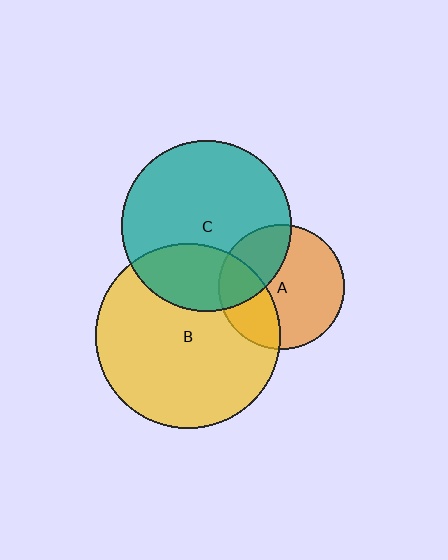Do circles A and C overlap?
Yes.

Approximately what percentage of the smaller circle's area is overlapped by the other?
Approximately 30%.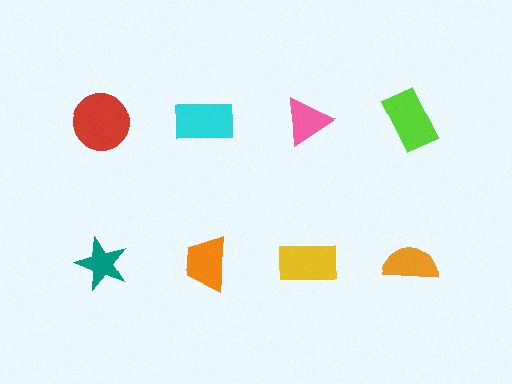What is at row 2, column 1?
A teal star.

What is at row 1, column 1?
A red circle.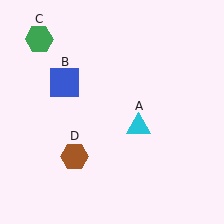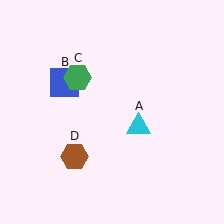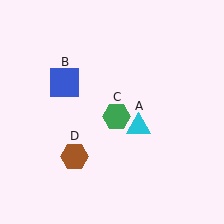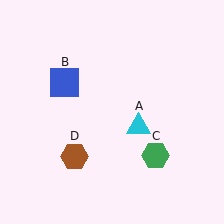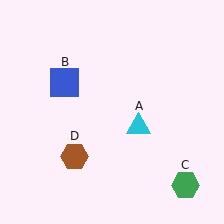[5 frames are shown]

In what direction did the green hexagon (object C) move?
The green hexagon (object C) moved down and to the right.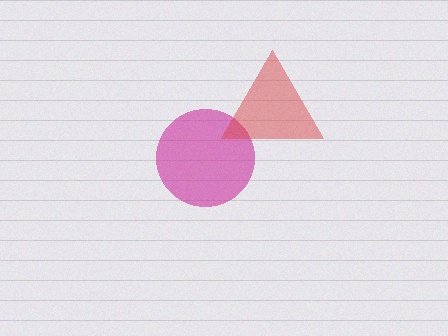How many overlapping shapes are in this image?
There are 2 overlapping shapes in the image.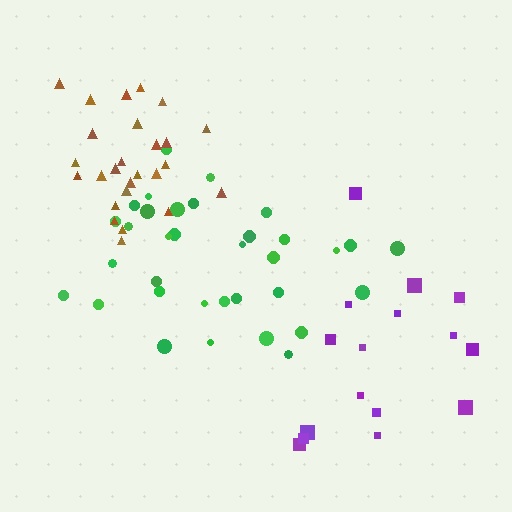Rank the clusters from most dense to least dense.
brown, green, purple.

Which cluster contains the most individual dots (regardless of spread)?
Green (34).